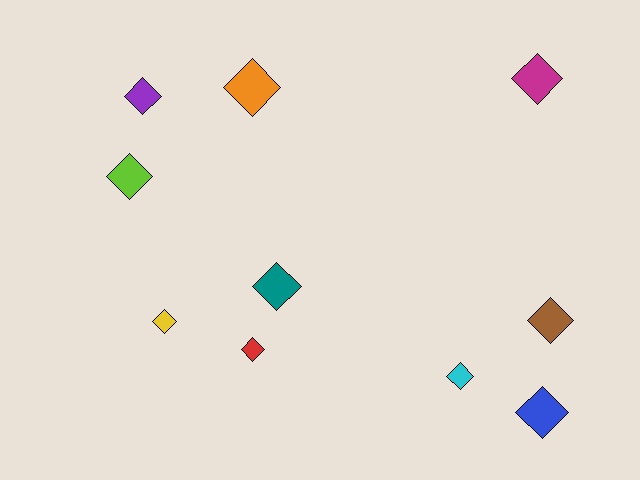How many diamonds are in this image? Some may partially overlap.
There are 10 diamonds.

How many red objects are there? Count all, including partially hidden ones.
There is 1 red object.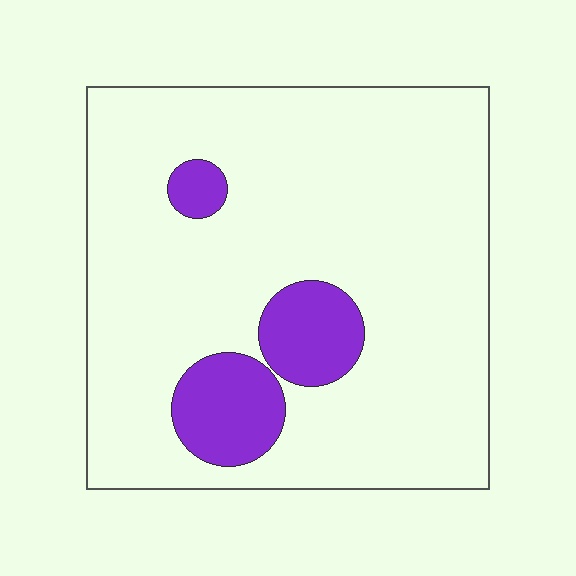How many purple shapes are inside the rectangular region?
3.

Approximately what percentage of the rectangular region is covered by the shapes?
Approximately 15%.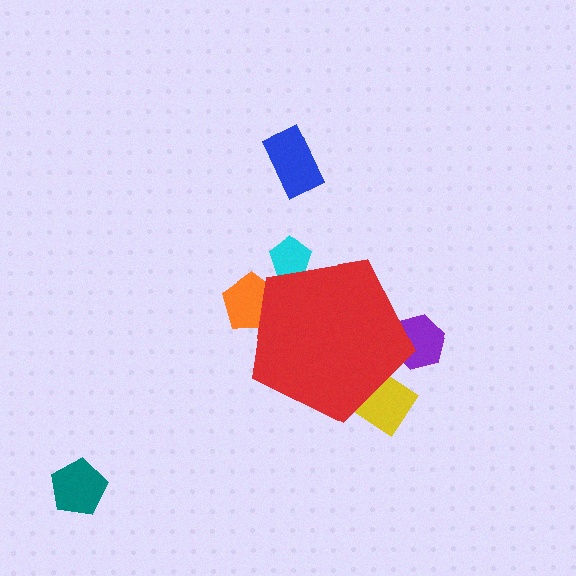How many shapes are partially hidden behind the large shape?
4 shapes are partially hidden.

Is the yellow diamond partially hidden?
Yes, the yellow diamond is partially hidden behind the red pentagon.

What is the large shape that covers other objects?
A red pentagon.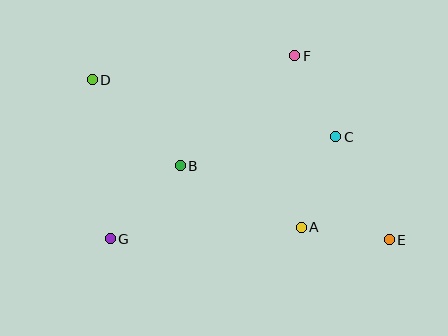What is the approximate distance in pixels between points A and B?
The distance between A and B is approximately 135 pixels.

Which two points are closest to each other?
Points A and E are closest to each other.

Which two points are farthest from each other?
Points D and E are farthest from each other.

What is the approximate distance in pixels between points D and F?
The distance between D and F is approximately 204 pixels.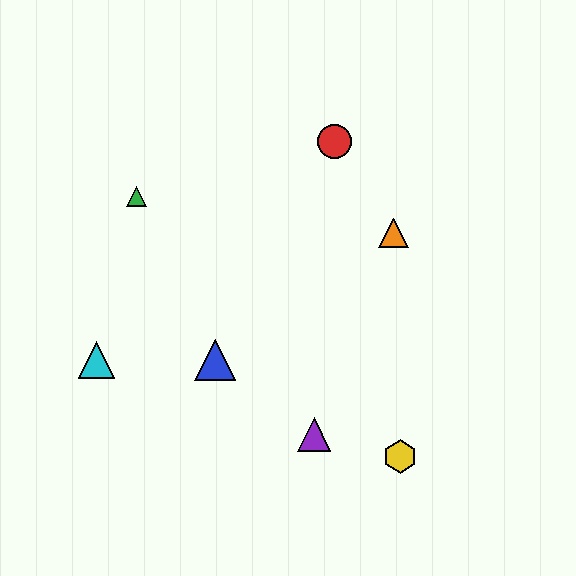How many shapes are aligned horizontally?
2 shapes (the blue triangle, the cyan triangle) are aligned horizontally.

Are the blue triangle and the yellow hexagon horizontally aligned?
No, the blue triangle is at y≈360 and the yellow hexagon is at y≈457.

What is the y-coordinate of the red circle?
The red circle is at y≈142.